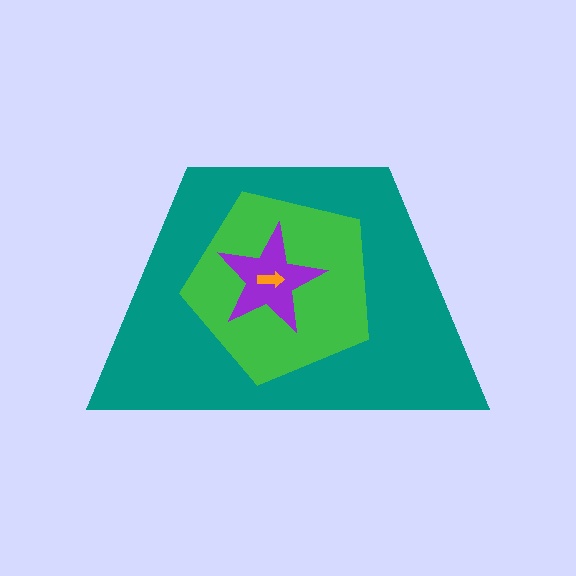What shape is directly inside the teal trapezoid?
The green pentagon.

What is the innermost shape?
The orange arrow.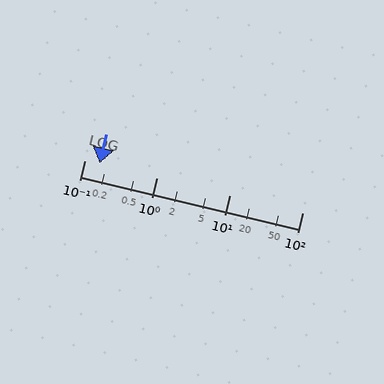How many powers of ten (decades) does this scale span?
The scale spans 3 decades, from 0.1 to 100.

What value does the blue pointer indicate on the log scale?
The pointer indicates approximately 0.16.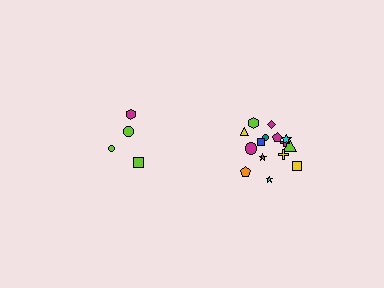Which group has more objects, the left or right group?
The right group.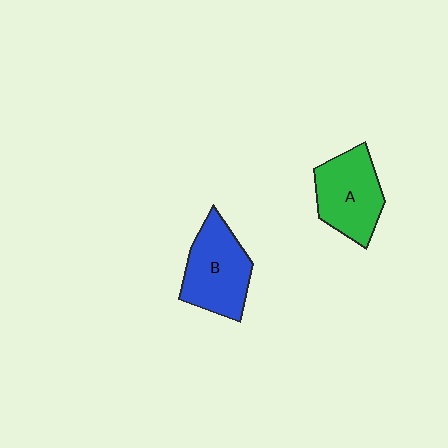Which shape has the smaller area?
Shape A (green).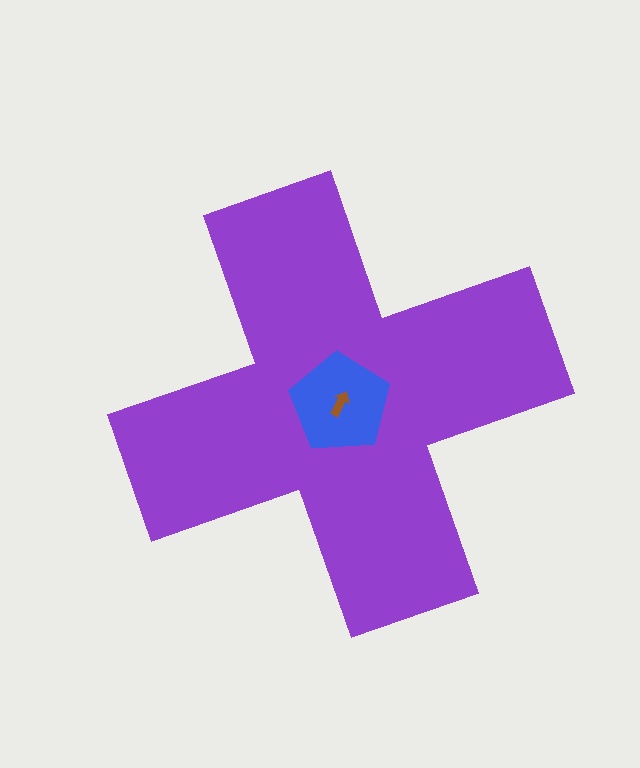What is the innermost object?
The brown arrow.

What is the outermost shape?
The purple cross.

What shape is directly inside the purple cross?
The blue pentagon.